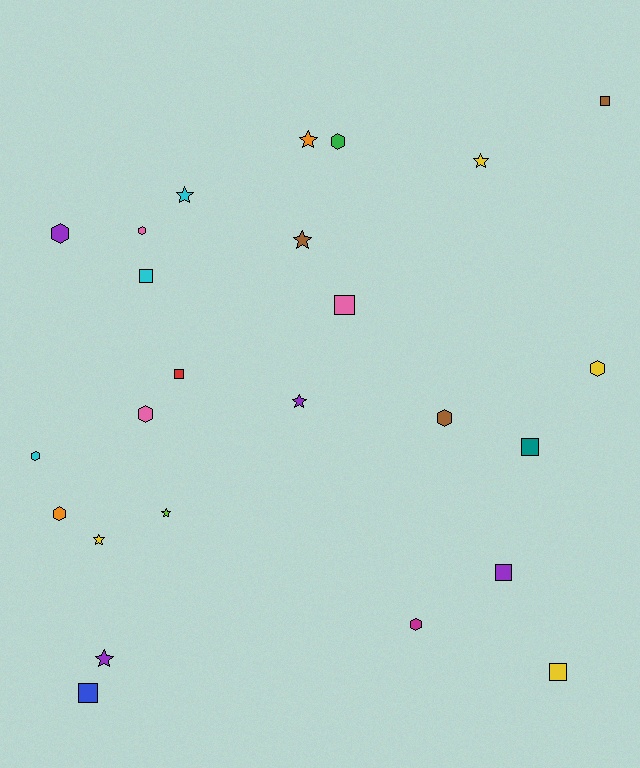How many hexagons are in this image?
There are 9 hexagons.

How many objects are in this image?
There are 25 objects.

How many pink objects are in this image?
There are 3 pink objects.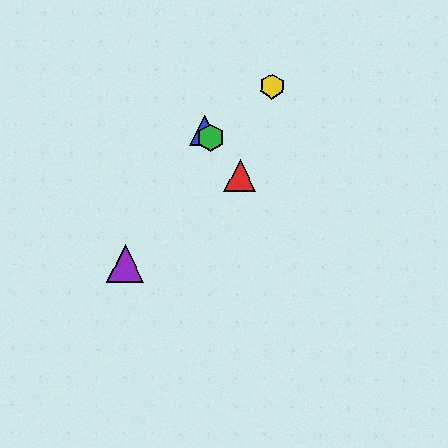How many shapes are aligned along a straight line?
3 shapes (the red triangle, the blue triangle, the green hexagon) are aligned along a straight line.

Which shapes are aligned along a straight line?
The red triangle, the blue triangle, the green hexagon are aligned along a straight line.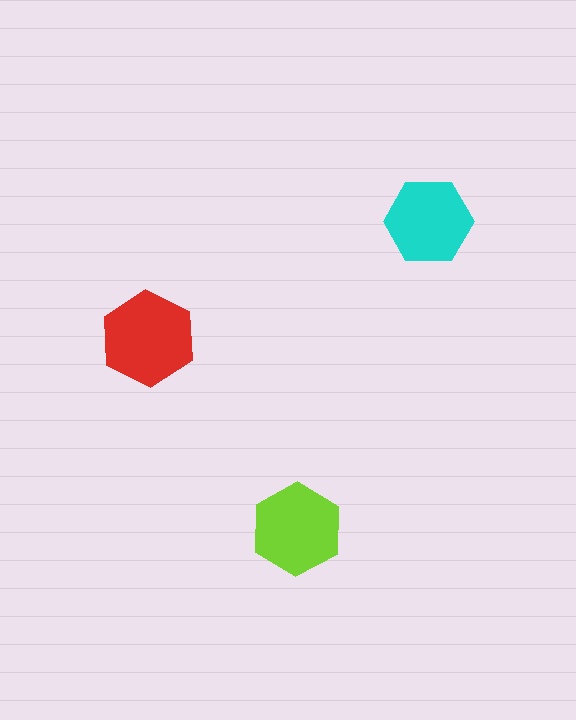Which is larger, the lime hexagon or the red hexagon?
The red one.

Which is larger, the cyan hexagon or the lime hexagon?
The lime one.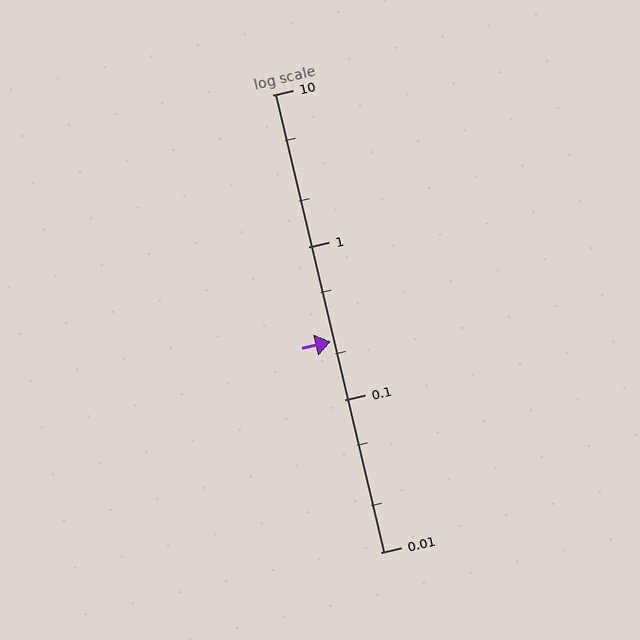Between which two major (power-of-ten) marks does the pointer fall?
The pointer is between 0.1 and 1.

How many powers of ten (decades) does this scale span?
The scale spans 3 decades, from 0.01 to 10.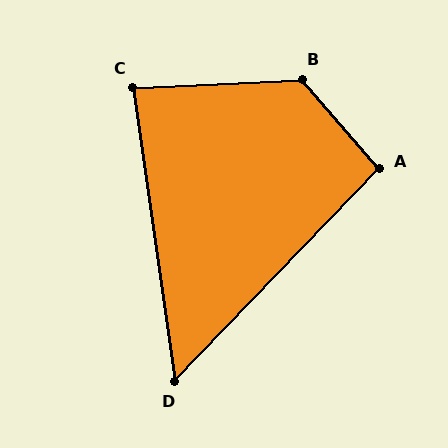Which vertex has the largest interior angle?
B, at approximately 128 degrees.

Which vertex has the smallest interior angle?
D, at approximately 52 degrees.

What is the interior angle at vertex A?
Approximately 96 degrees (obtuse).